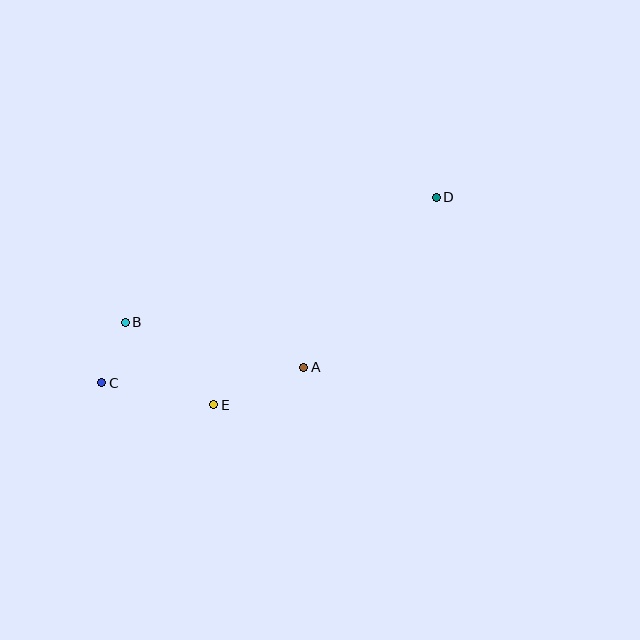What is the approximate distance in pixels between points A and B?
The distance between A and B is approximately 183 pixels.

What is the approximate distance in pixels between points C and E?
The distance between C and E is approximately 114 pixels.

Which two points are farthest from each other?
Points C and D are farthest from each other.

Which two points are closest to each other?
Points B and C are closest to each other.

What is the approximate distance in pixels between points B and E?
The distance between B and E is approximately 121 pixels.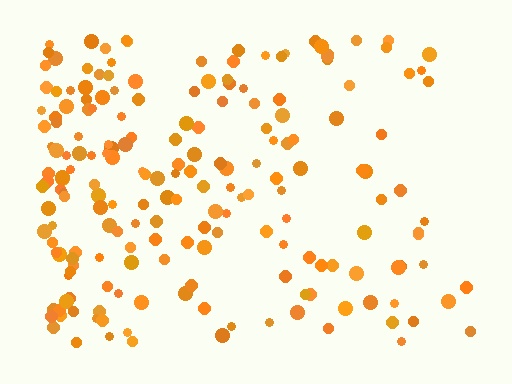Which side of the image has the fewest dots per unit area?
The right.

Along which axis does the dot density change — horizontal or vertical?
Horizontal.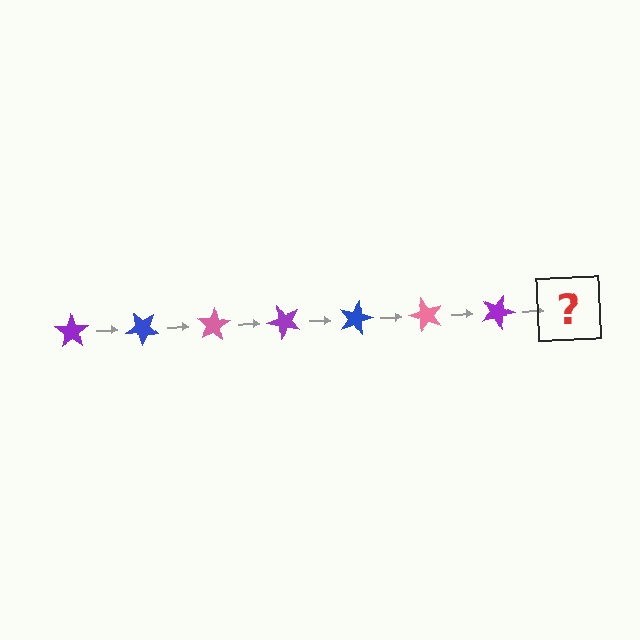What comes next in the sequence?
The next element should be a blue star, rotated 280 degrees from the start.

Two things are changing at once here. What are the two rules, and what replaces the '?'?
The two rules are that it rotates 40 degrees each step and the color cycles through purple, blue, and pink. The '?' should be a blue star, rotated 280 degrees from the start.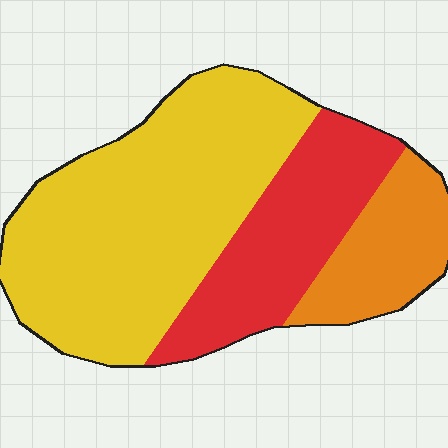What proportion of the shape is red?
Red takes up about one quarter (1/4) of the shape.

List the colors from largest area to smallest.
From largest to smallest: yellow, red, orange.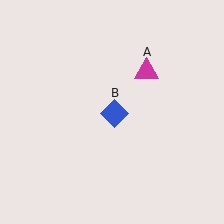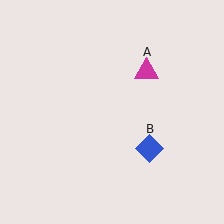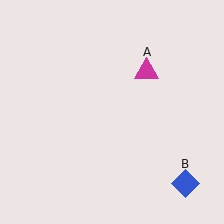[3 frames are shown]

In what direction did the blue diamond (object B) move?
The blue diamond (object B) moved down and to the right.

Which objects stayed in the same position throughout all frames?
Magenta triangle (object A) remained stationary.